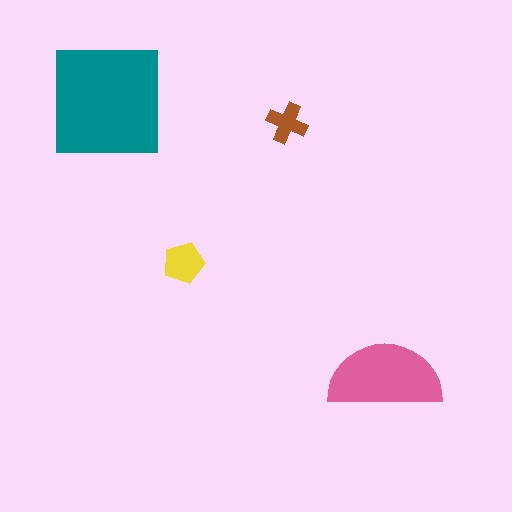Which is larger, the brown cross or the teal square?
The teal square.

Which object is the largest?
The teal square.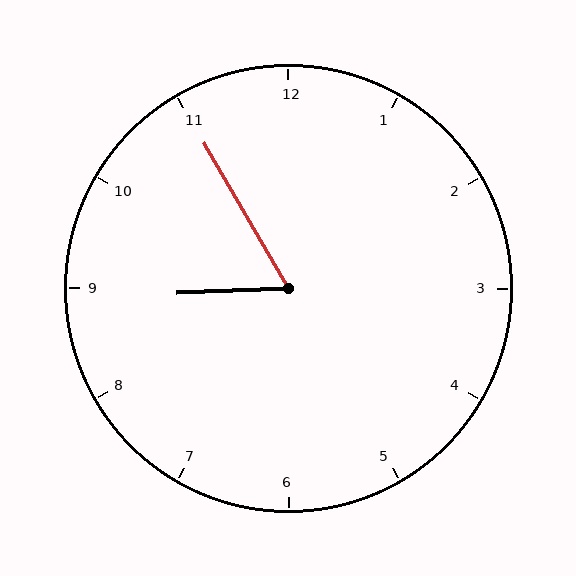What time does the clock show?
8:55.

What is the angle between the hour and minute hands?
Approximately 62 degrees.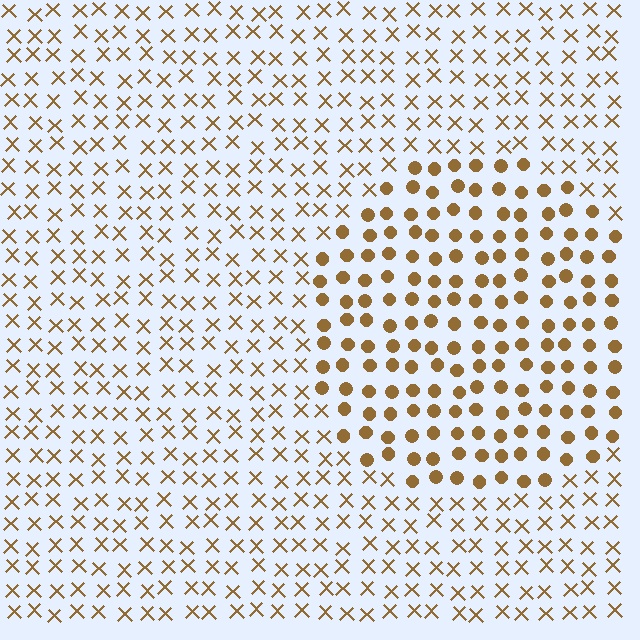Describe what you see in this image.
The image is filled with small brown elements arranged in a uniform grid. A circle-shaped region contains circles, while the surrounding area contains X marks. The boundary is defined purely by the change in element shape.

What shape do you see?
I see a circle.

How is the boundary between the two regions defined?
The boundary is defined by a change in element shape: circles inside vs. X marks outside. All elements share the same color and spacing.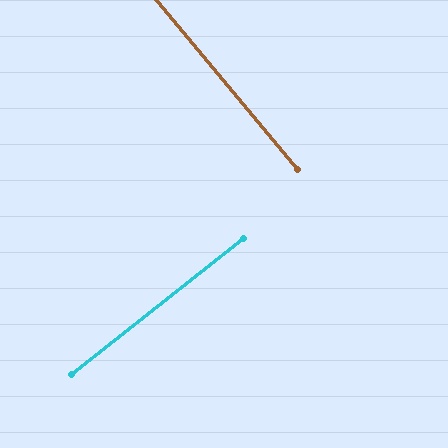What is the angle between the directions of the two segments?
Approximately 89 degrees.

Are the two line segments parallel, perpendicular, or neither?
Perpendicular — they meet at approximately 89°.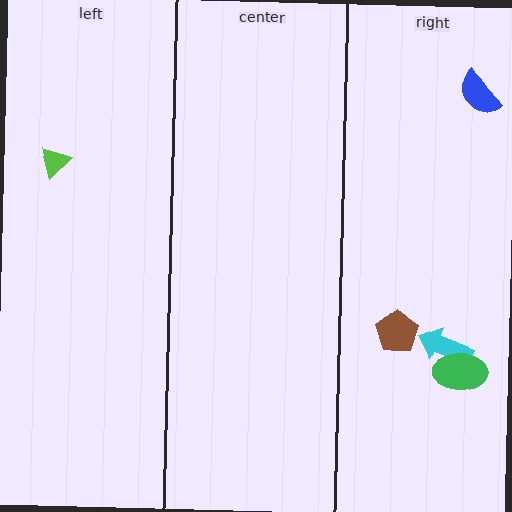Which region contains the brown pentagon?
The right region.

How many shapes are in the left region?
1.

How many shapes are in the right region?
4.